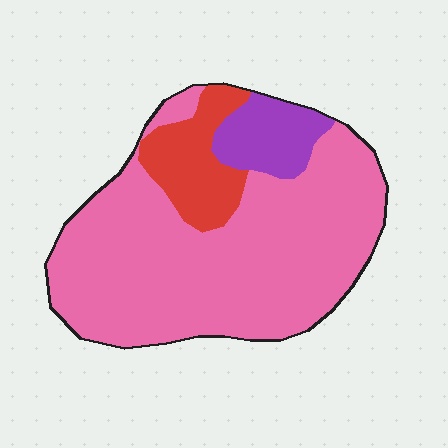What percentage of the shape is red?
Red takes up about one eighth (1/8) of the shape.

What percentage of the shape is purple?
Purple takes up about one tenth (1/10) of the shape.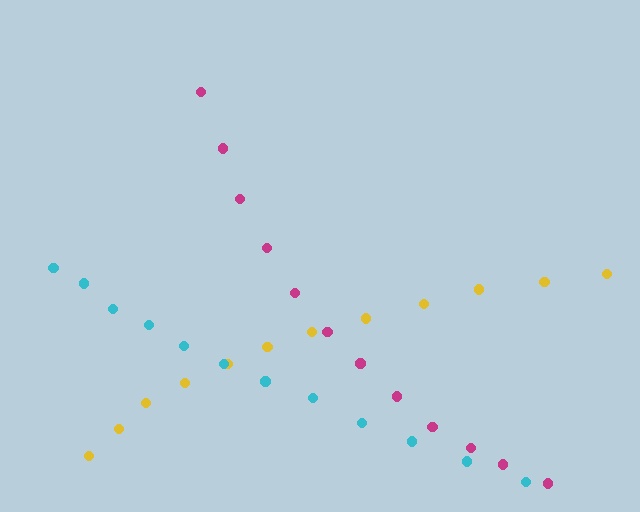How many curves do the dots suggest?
There are 3 distinct paths.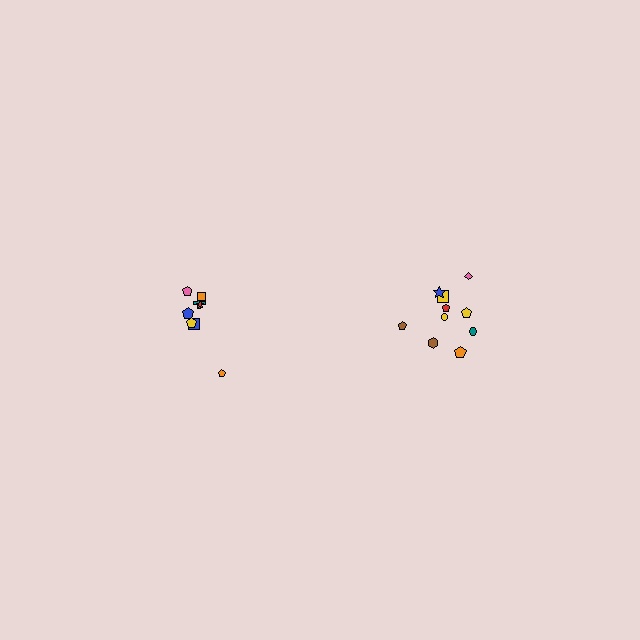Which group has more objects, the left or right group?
The right group.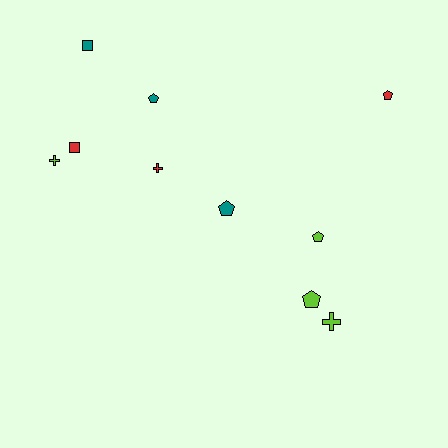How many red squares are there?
There is 1 red square.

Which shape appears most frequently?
Pentagon, with 5 objects.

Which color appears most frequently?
Lime, with 4 objects.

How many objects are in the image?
There are 10 objects.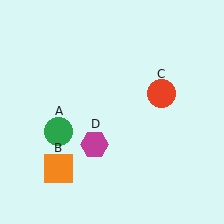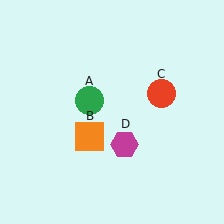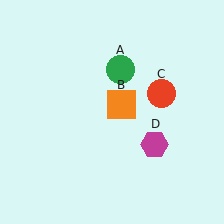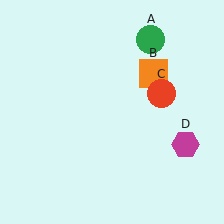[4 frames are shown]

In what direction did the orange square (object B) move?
The orange square (object B) moved up and to the right.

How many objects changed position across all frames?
3 objects changed position: green circle (object A), orange square (object B), magenta hexagon (object D).